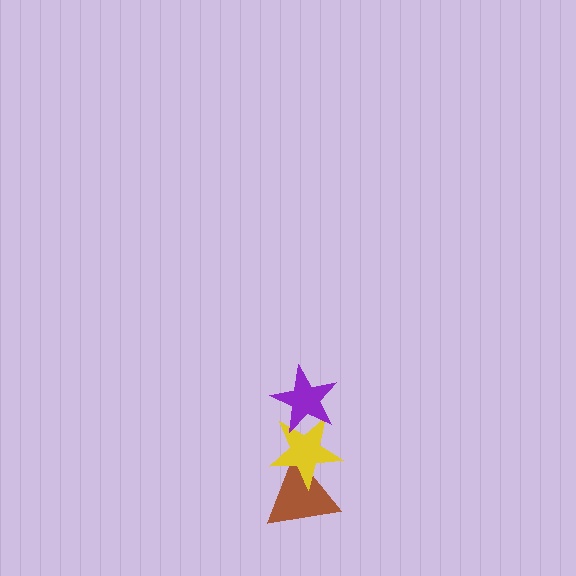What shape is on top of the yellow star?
The purple star is on top of the yellow star.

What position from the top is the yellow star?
The yellow star is 2nd from the top.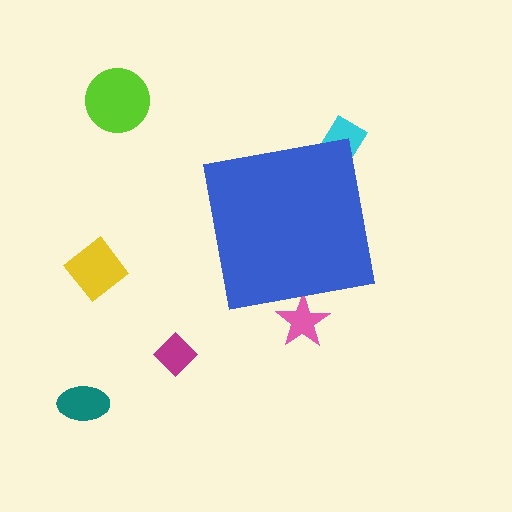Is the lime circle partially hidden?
No, the lime circle is fully visible.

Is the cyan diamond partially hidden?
Yes, the cyan diamond is partially hidden behind the blue square.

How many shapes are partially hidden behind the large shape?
2 shapes are partially hidden.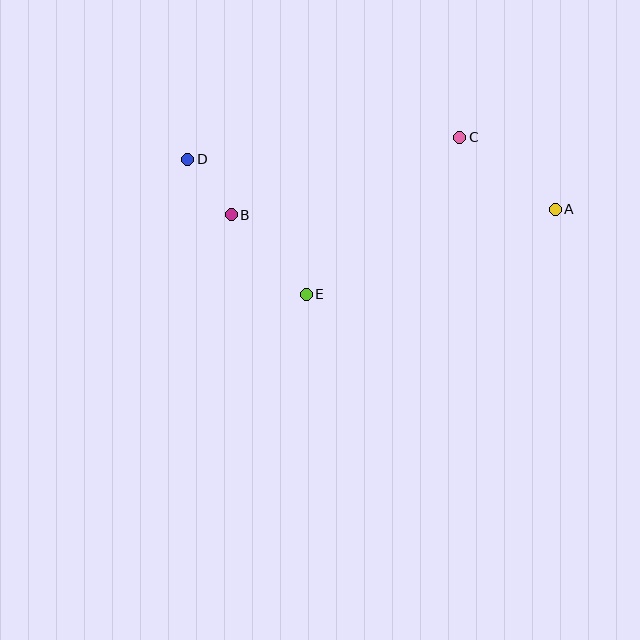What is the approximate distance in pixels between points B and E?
The distance between B and E is approximately 109 pixels.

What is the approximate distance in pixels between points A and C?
The distance between A and C is approximately 120 pixels.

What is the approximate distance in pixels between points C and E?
The distance between C and E is approximately 220 pixels.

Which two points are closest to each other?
Points B and D are closest to each other.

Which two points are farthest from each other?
Points A and D are farthest from each other.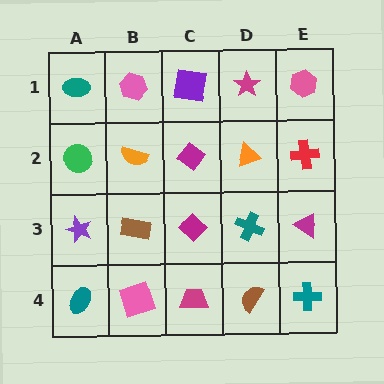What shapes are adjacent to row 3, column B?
An orange semicircle (row 2, column B), a pink square (row 4, column B), a purple star (row 3, column A), a magenta diamond (row 3, column C).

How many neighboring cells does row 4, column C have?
3.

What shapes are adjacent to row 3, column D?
An orange triangle (row 2, column D), a brown semicircle (row 4, column D), a magenta diamond (row 3, column C), a magenta triangle (row 3, column E).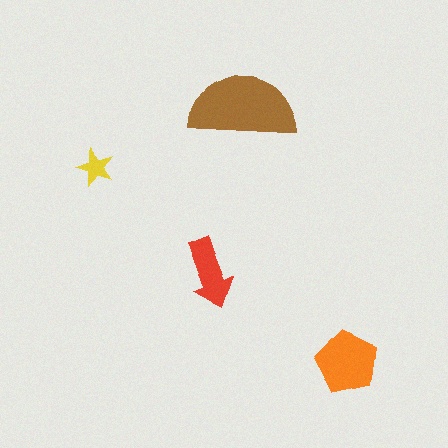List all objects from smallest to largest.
The yellow star, the red arrow, the orange pentagon, the brown semicircle.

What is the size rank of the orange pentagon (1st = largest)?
2nd.